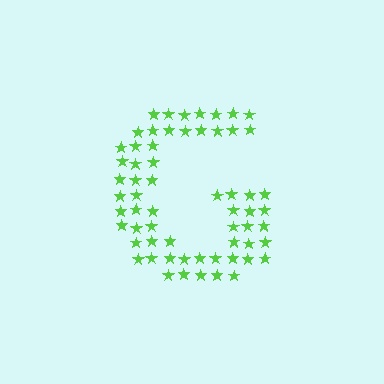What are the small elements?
The small elements are stars.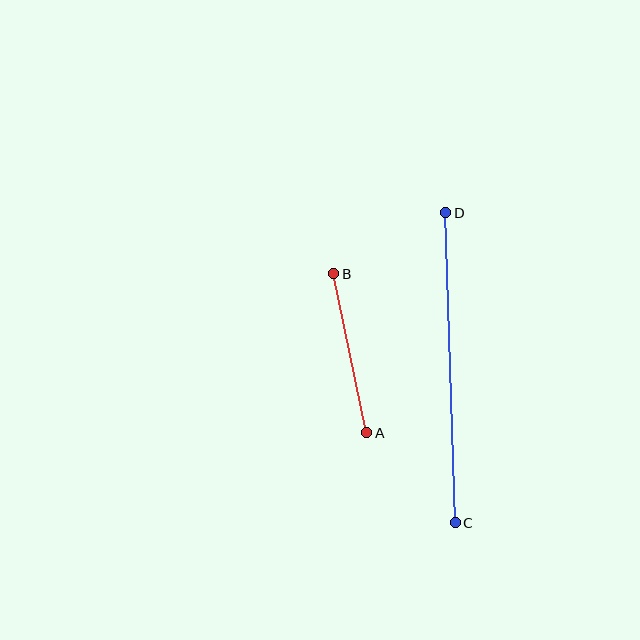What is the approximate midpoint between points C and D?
The midpoint is at approximately (450, 368) pixels.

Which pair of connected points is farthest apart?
Points C and D are farthest apart.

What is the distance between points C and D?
The distance is approximately 310 pixels.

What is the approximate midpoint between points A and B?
The midpoint is at approximately (350, 353) pixels.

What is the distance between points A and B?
The distance is approximately 162 pixels.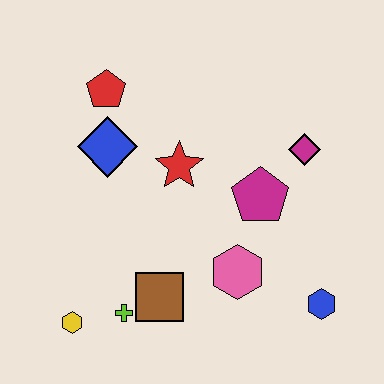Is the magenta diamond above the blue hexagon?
Yes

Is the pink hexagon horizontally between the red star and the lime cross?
No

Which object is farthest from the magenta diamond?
The yellow hexagon is farthest from the magenta diamond.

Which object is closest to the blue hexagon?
The pink hexagon is closest to the blue hexagon.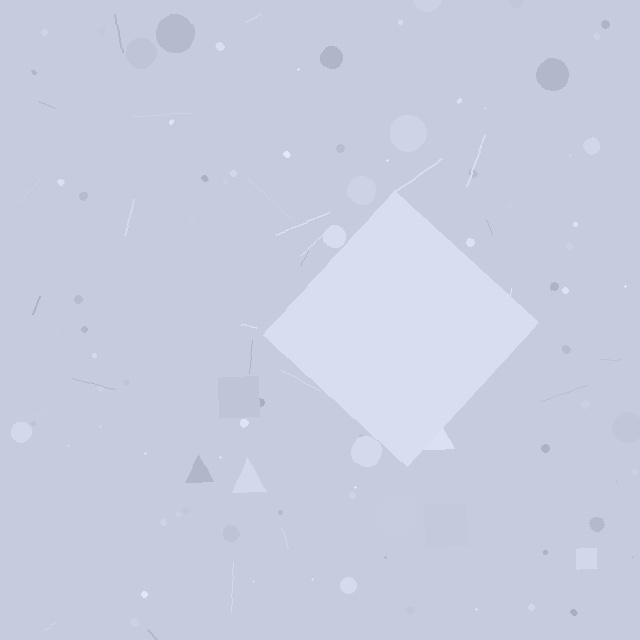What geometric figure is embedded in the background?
A diamond is embedded in the background.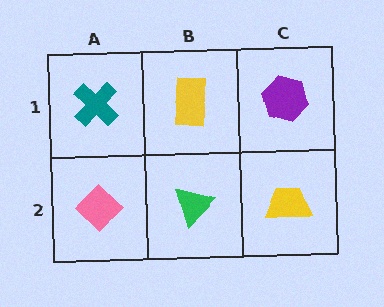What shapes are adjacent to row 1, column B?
A green triangle (row 2, column B), a teal cross (row 1, column A), a purple hexagon (row 1, column C).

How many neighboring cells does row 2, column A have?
2.